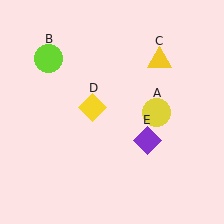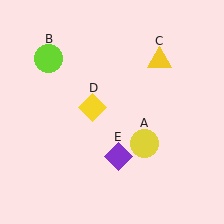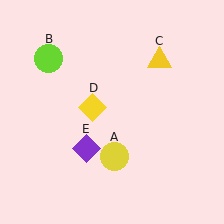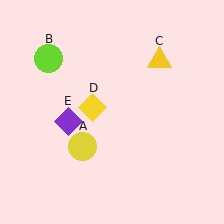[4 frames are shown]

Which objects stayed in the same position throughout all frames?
Lime circle (object B) and yellow triangle (object C) and yellow diamond (object D) remained stationary.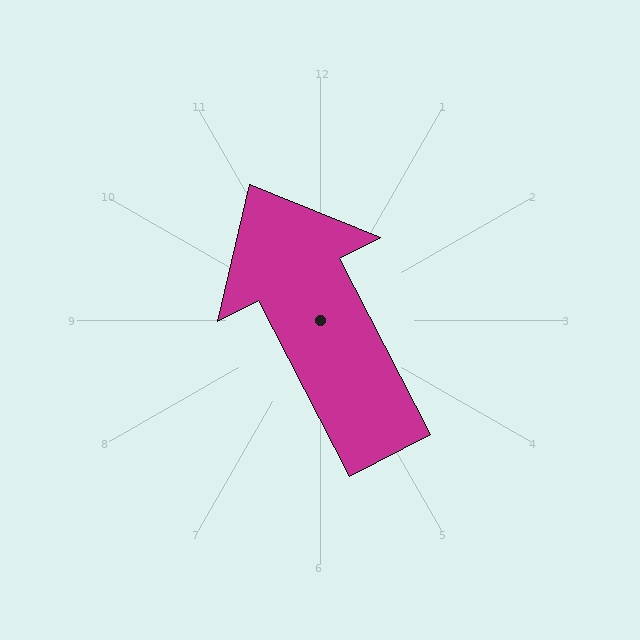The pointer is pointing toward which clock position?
Roughly 11 o'clock.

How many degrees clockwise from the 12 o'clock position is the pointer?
Approximately 333 degrees.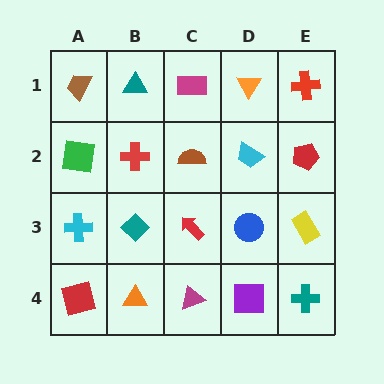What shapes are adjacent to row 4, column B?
A teal diamond (row 3, column B), a red square (row 4, column A), a magenta triangle (row 4, column C).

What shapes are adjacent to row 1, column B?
A red cross (row 2, column B), a brown trapezoid (row 1, column A), a magenta rectangle (row 1, column C).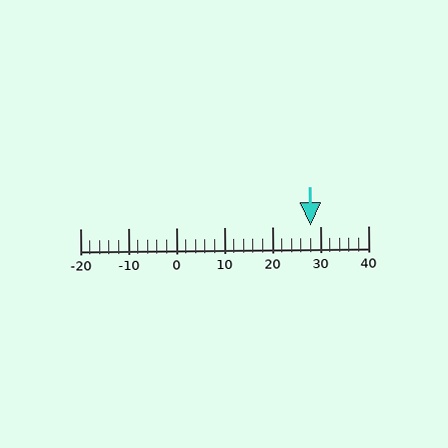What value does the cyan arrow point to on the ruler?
The cyan arrow points to approximately 28.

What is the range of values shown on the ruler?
The ruler shows values from -20 to 40.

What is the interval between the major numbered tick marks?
The major tick marks are spaced 10 units apart.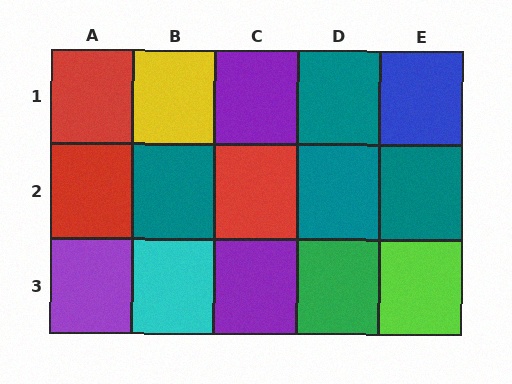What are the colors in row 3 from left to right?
Purple, cyan, purple, green, lime.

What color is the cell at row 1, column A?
Red.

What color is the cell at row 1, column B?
Yellow.